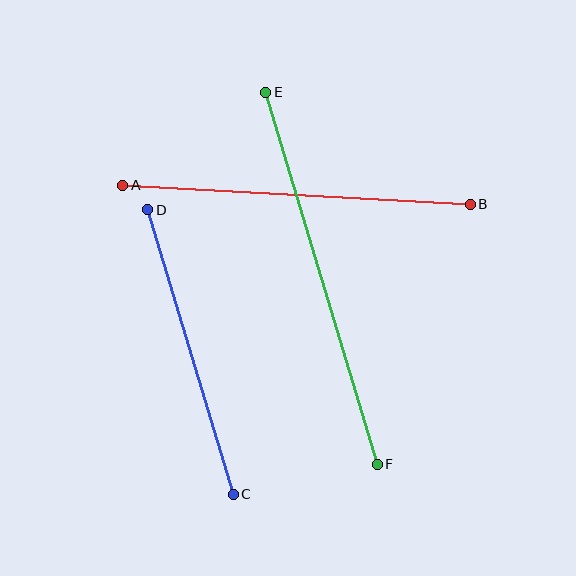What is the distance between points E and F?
The distance is approximately 388 pixels.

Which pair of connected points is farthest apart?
Points E and F are farthest apart.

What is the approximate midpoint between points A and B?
The midpoint is at approximately (297, 195) pixels.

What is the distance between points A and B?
The distance is approximately 348 pixels.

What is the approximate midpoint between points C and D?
The midpoint is at approximately (190, 352) pixels.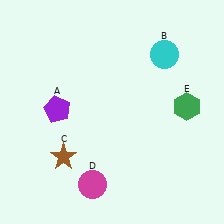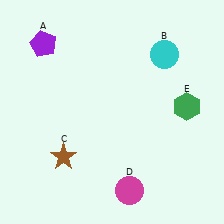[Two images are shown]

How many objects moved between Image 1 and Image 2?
2 objects moved between the two images.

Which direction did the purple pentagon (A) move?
The purple pentagon (A) moved up.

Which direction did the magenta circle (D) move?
The magenta circle (D) moved right.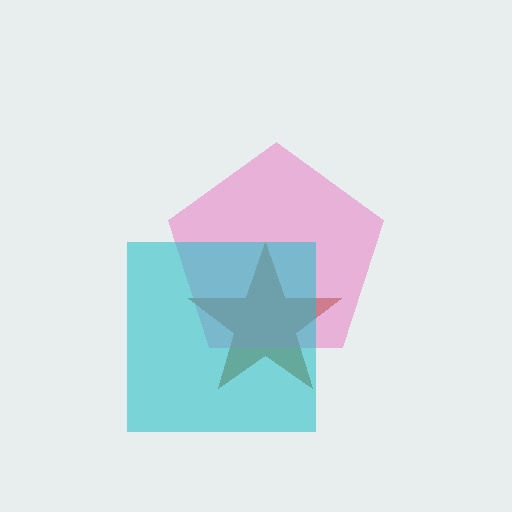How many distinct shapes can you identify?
There are 3 distinct shapes: a brown star, a pink pentagon, a cyan square.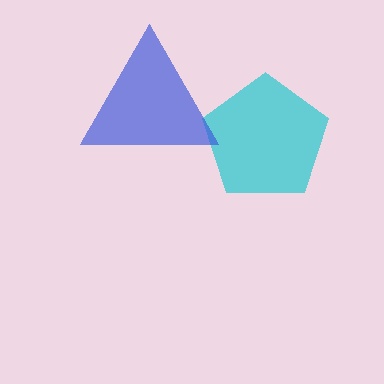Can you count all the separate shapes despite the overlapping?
Yes, there are 2 separate shapes.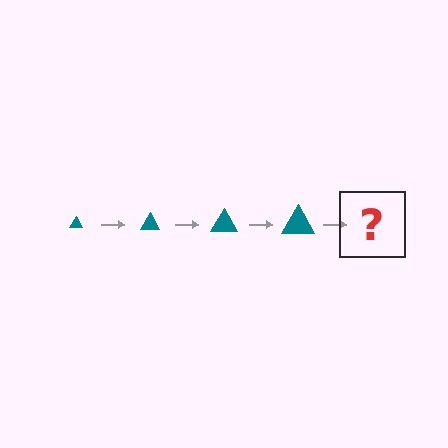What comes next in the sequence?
The next element should be a teal triangle, larger than the previous one.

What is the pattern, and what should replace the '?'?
The pattern is that the triangle gets progressively larger each step. The '?' should be a teal triangle, larger than the previous one.